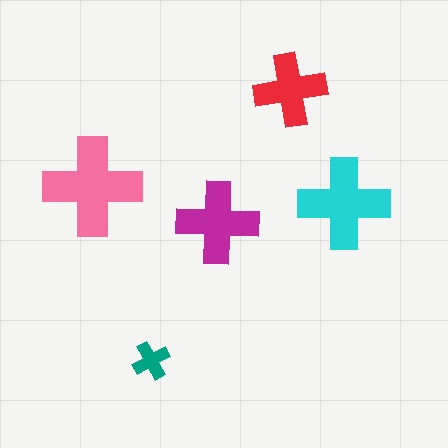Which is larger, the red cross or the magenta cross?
The magenta one.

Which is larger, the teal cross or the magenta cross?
The magenta one.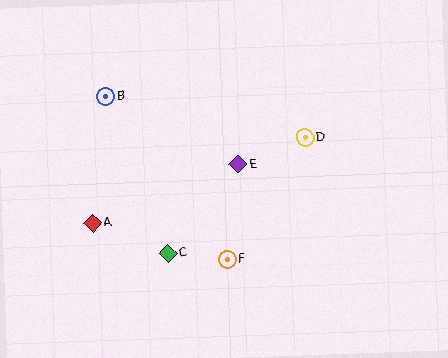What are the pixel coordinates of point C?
Point C is at (168, 253).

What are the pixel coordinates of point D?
Point D is at (305, 138).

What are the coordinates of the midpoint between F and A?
The midpoint between F and A is at (160, 241).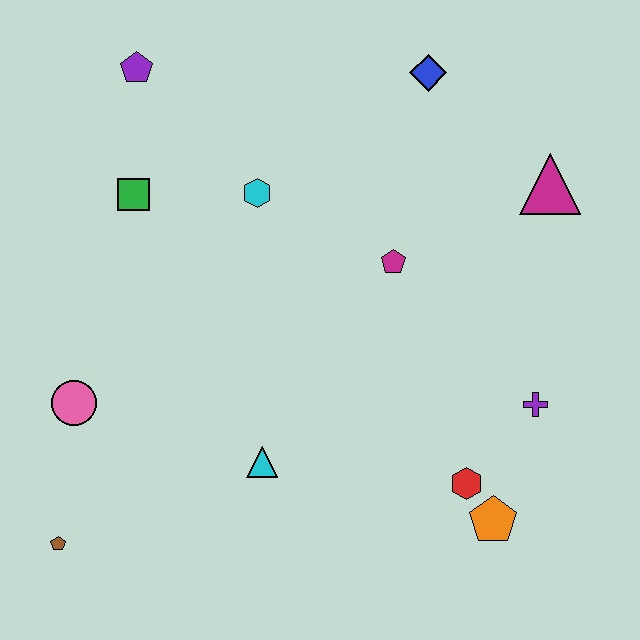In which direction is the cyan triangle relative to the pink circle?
The cyan triangle is to the right of the pink circle.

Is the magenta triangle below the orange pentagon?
No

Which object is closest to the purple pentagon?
The green square is closest to the purple pentagon.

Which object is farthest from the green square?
The orange pentagon is farthest from the green square.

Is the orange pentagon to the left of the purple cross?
Yes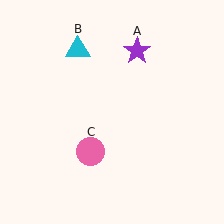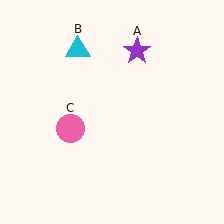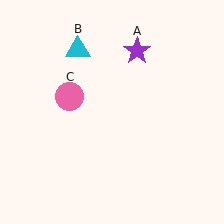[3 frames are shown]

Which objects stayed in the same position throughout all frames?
Purple star (object A) and cyan triangle (object B) remained stationary.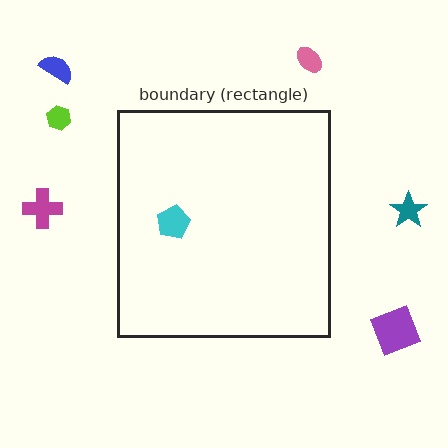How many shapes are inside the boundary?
1 inside, 6 outside.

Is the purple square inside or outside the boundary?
Outside.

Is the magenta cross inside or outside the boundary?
Outside.